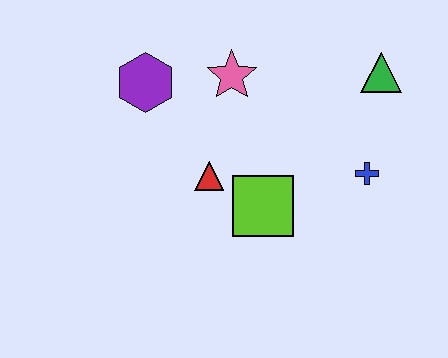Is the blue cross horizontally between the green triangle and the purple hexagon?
Yes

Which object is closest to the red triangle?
The lime square is closest to the red triangle.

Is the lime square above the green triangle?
No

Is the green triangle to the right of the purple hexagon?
Yes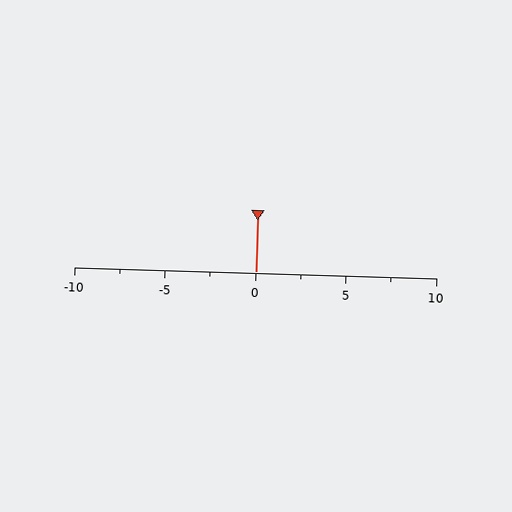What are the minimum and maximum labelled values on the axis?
The axis runs from -10 to 10.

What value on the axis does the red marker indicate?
The marker indicates approximately 0.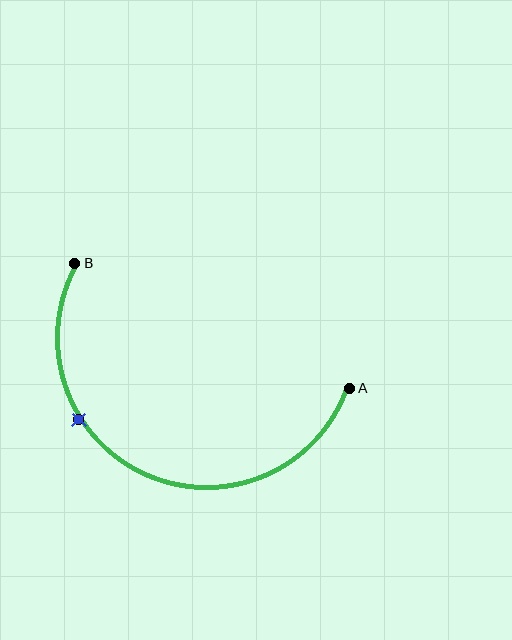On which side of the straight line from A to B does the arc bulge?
The arc bulges below the straight line connecting A and B.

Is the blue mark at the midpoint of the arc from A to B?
No. The blue mark lies on the arc but is closer to endpoint B. The arc midpoint would be at the point on the curve equidistant along the arc from both A and B.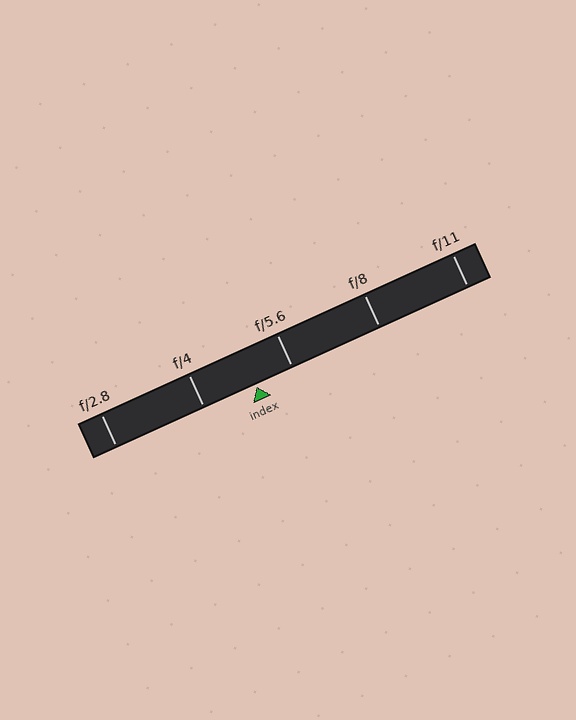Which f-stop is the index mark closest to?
The index mark is closest to f/5.6.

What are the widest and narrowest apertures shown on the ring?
The widest aperture shown is f/2.8 and the narrowest is f/11.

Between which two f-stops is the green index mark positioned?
The index mark is between f/4 and f/5.6.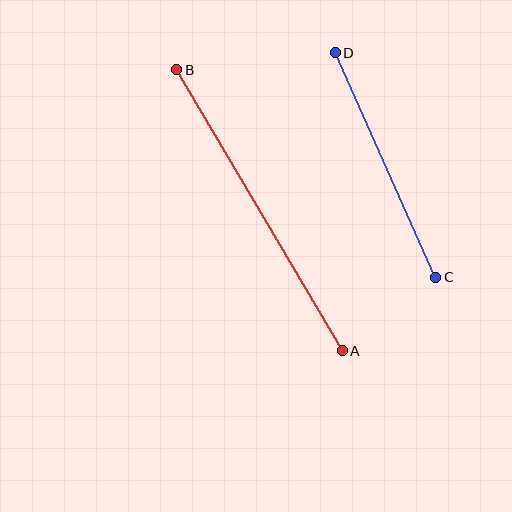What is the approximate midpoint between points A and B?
The midpoint is at approximately (260, 210) pixels.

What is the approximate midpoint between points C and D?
The midpoint is at approximately (385, 165) pixels.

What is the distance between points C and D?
The distance is approximately 246 pixels.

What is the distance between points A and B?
The distance is approximately 326 pixels.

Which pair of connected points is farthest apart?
Points A and B are farthest apart.